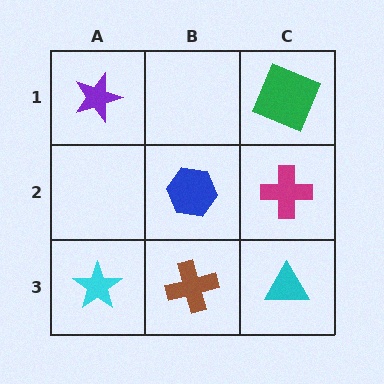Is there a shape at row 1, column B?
No, that cell is empty.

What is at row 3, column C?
A cyan triangle.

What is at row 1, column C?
A green square.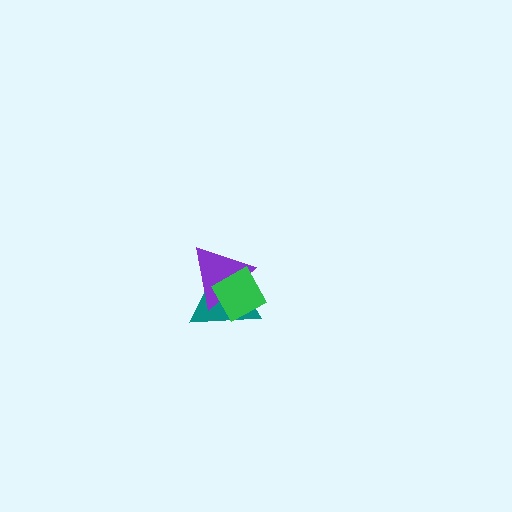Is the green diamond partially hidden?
No, no other shape covers it.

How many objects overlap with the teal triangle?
2 objects overlap with the teal triangle.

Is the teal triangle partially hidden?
Yes, it is partially covered by another shape.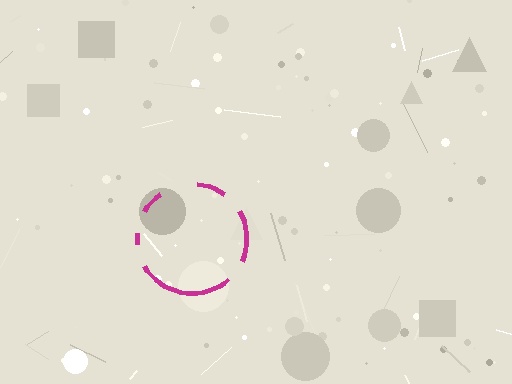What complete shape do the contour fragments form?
The contour fragments form a circle.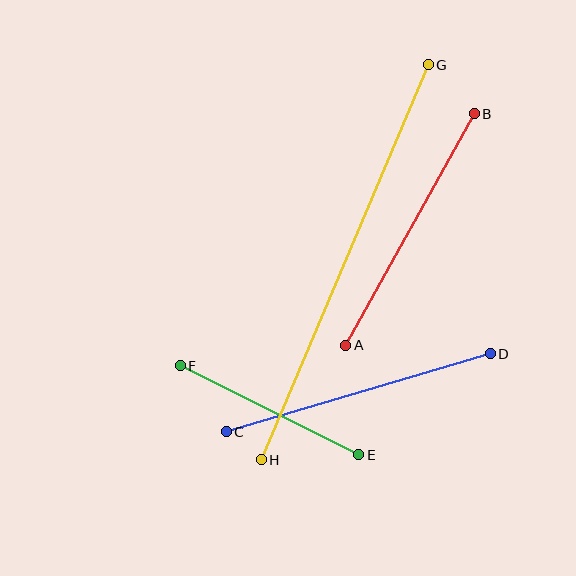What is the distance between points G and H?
The distance is approximately 429 pixels.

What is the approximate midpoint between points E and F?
The midpoint is at approximately (270, 410) pixels.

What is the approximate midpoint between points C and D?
The midpoint is at approximately (358, 393) pixels.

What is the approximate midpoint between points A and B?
The midpoint is at approximately (410, 229) pixels.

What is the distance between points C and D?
The distance is approximately 275 pixels.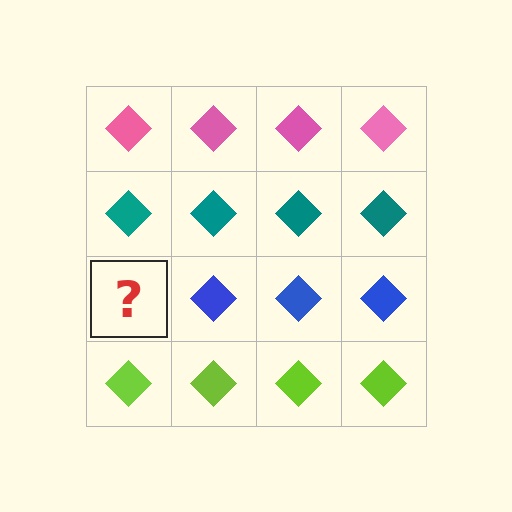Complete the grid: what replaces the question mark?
The question mark should be replaced with a blue diamond.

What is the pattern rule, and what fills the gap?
The rule is that each row has a consistent color. The gap should be filled with a blue diamond.